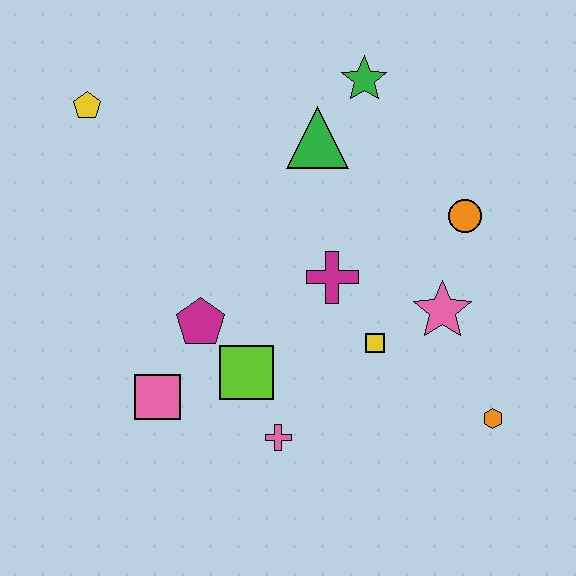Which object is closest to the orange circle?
The pink star is closest to the orange circle.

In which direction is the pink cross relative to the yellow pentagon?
The pink cross is below the yellow pentagon.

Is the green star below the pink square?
No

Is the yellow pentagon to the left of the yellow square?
Yes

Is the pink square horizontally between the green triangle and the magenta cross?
No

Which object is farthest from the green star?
The pink square is farthest from the green star.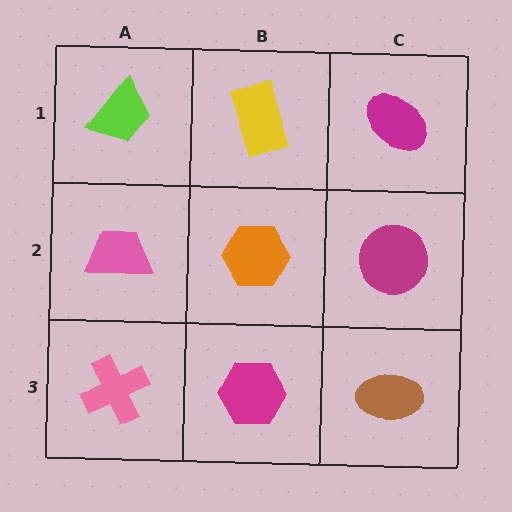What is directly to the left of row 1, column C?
A yellow rectangle.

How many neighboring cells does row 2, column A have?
3.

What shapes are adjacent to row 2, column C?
A magenta ellipse (row 1, column C), a brown ellipse (row 3, column C), an orange hexagon (row 2, column B).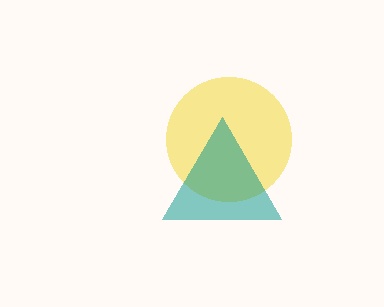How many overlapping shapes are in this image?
There are 2 overlapping shapes in the image.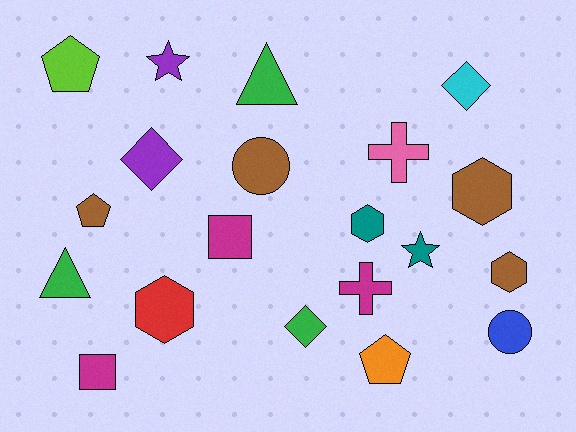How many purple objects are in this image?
There are 2 purple objects.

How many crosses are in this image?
There are 2 crosses.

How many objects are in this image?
There are 20 objects.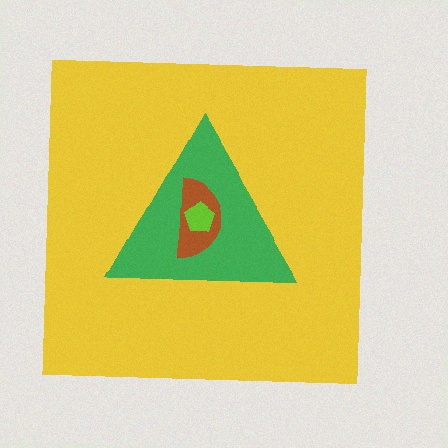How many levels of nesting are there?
4.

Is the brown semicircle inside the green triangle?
Yes.